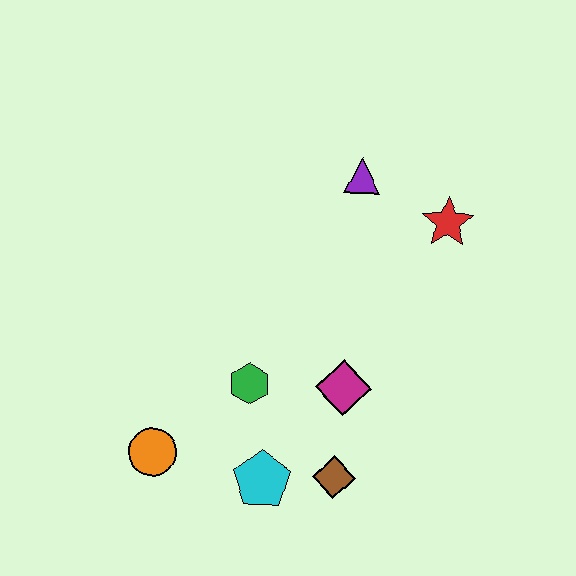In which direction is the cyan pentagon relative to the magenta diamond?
The cyan pentagon is below the magenta diamond.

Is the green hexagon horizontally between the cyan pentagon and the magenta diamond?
No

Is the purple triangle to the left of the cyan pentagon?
No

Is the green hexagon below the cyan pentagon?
No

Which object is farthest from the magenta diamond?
The purple triangle is farthest from the magenta diamond.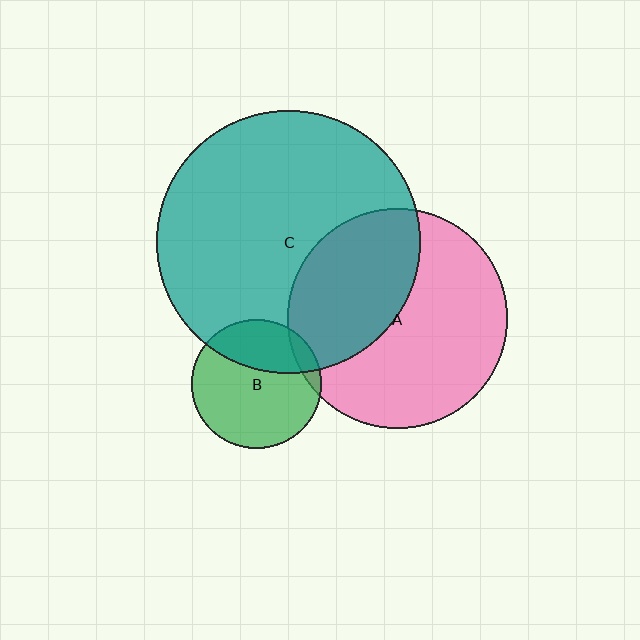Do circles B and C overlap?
Yes.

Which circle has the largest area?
Circle C (teal).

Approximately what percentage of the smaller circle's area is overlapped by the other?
Approximately 30%.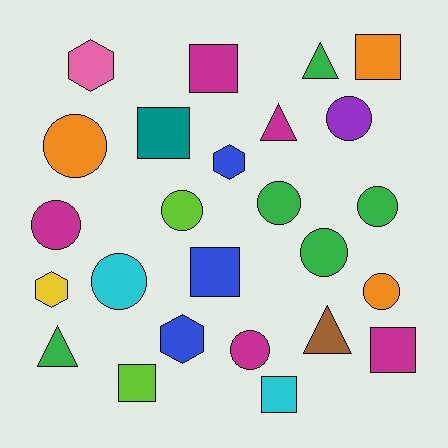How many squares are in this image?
There are 7 squares.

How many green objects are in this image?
There are 5 green objects.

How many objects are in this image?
There are 25 objects.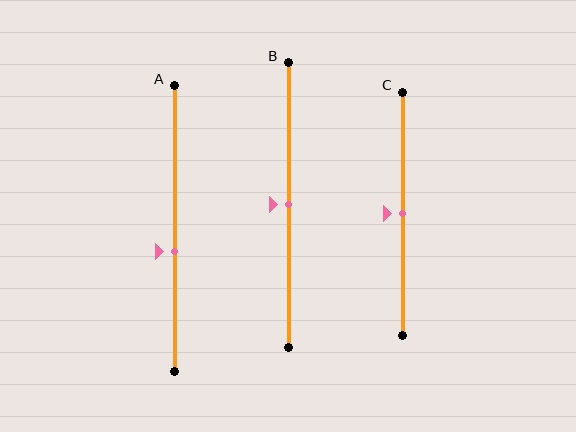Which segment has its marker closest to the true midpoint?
Segment B has its marker closest to the true midpoint.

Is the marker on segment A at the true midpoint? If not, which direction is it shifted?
No, the marker on segment A is shifted downward by about 8% of the segment length.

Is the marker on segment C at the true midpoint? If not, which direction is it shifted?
Yes, the marker on segment C is at the true midpoint.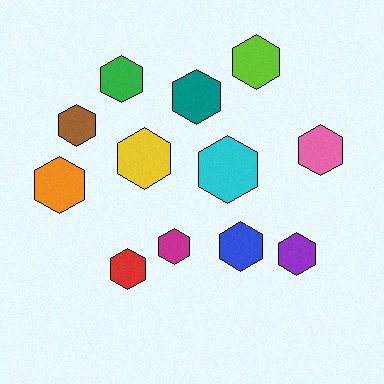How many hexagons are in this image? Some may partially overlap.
There are 12 hexagons.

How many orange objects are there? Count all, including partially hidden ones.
There is 1 orange object.